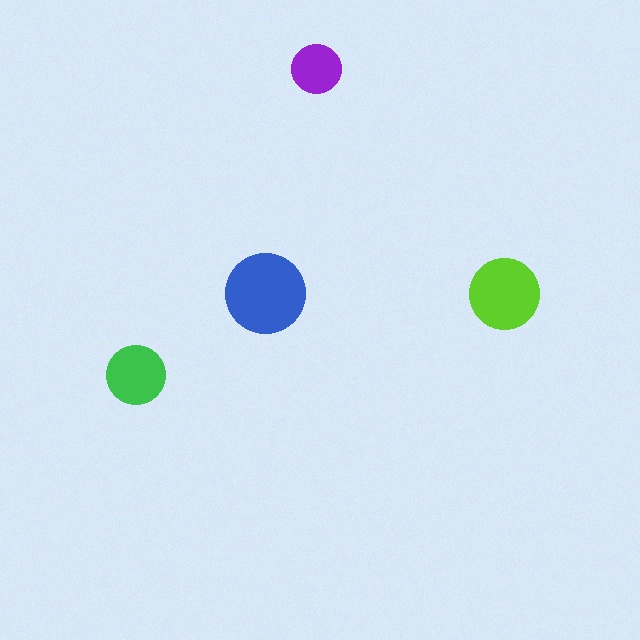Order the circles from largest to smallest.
the blue one, the lime one, the green one, the purple one.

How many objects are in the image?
There are 4 objects in the image.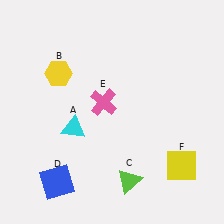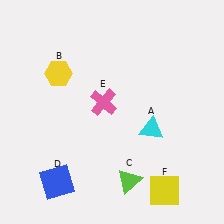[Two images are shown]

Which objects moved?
The objects that moved are: the cyan triangle (A), the yellow square (F).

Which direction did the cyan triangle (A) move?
The cyan triangle (A) moved right.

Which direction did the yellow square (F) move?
The yellow square (F) moved down.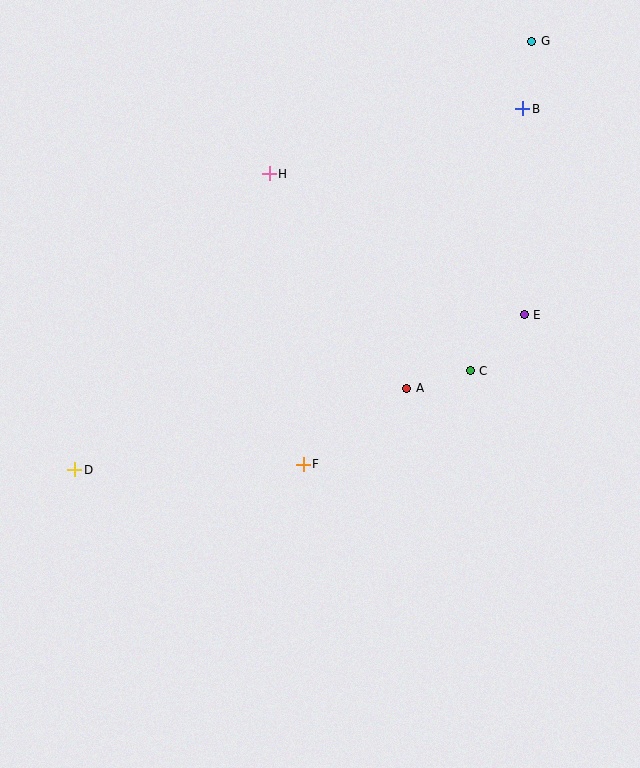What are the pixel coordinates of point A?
Point A is at (407, 388).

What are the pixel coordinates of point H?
Point H is at (269, 174).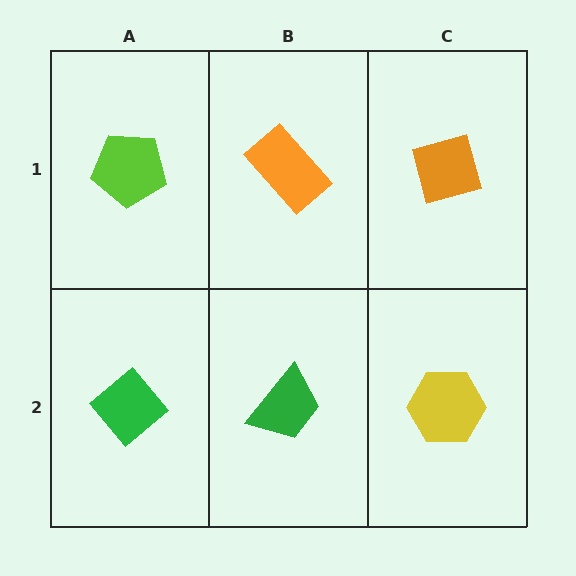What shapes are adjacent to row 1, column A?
A green diamond (row 2, column A), an orange rectangle (row 1, column B).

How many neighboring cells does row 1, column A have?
2.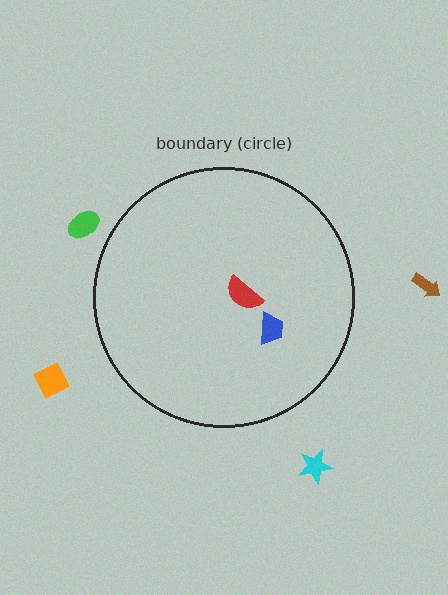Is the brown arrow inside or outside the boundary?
Outside.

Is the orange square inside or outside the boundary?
Outside.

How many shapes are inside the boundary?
2 inside, 4 outside.